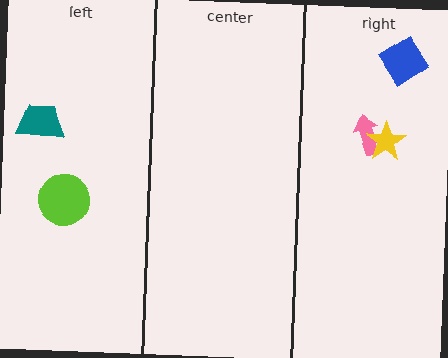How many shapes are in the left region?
2.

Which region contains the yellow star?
The right region.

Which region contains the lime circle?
The left region.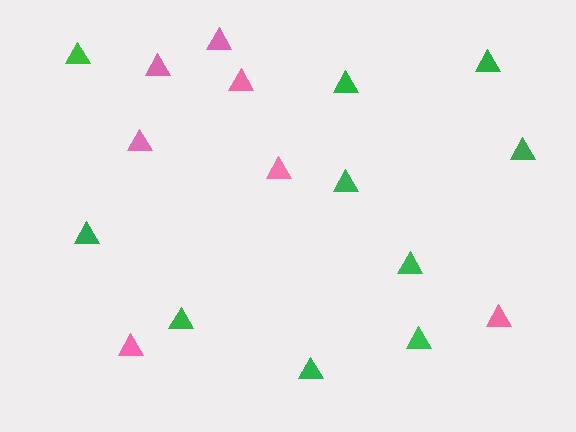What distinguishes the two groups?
There are 2 groups: one group of green triangles (10) and one group of pink triangles (7).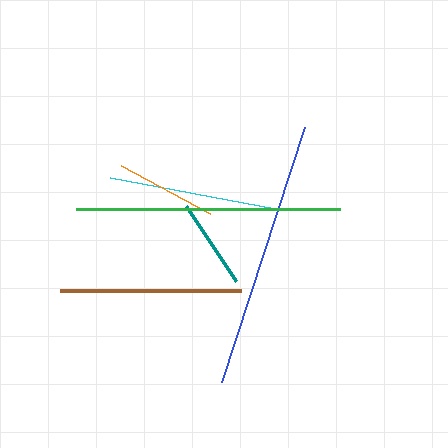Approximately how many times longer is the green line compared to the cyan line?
The green line is approximately 1.6 times the length of the cyan line.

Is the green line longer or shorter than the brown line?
The green line is longer than the brown line.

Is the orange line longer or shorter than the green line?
The green line is longer than the orange line.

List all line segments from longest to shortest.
From longest to shortest: blue, green, brown, cyan, orange, teal.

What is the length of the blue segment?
The blue segment is approximately 269 pixels long.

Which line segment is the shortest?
The teal line is the shortest at approximately 90 pixels.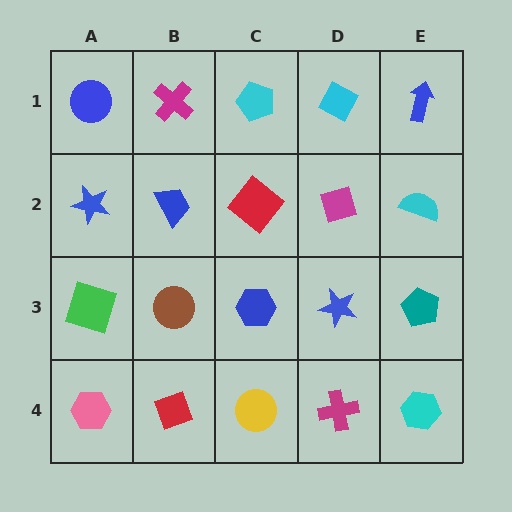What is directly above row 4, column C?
A blue hexagon.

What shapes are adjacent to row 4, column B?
A brown circle (row 3, column B), a pink hexagon (row 4, column A), a yellow circle (row 4, column C).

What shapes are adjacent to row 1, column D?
A magenta diamond (row 2, column D), a cyan pentagon (row 1, column C), a blue arrow (row 1, column E).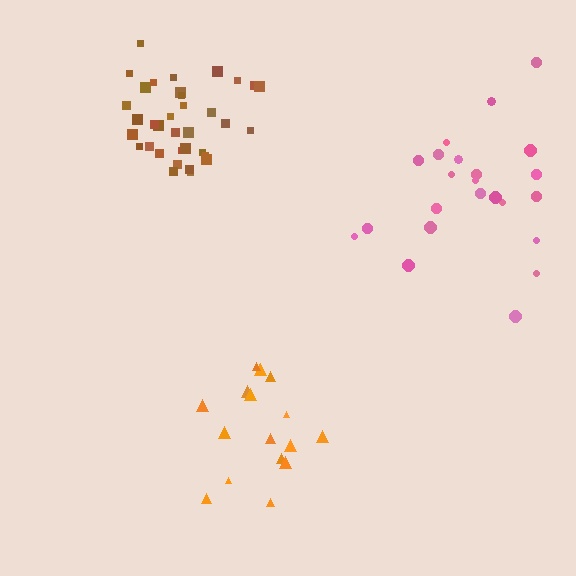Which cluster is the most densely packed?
Brown.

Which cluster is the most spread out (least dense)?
Pink.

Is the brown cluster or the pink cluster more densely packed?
Brown.